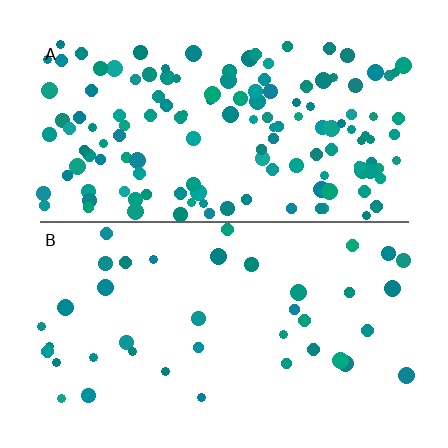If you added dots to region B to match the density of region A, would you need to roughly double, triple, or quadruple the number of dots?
Approximately triple.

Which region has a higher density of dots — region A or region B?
A (the top).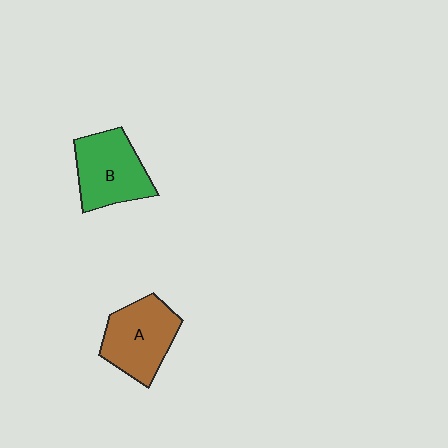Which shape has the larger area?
Shape A (brown).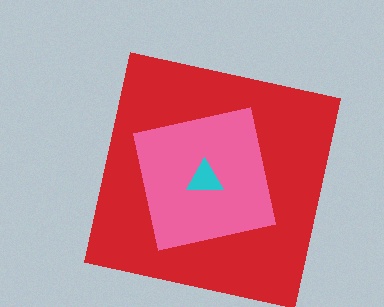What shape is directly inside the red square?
The pink square.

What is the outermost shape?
The red square.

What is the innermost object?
The cyan triangle.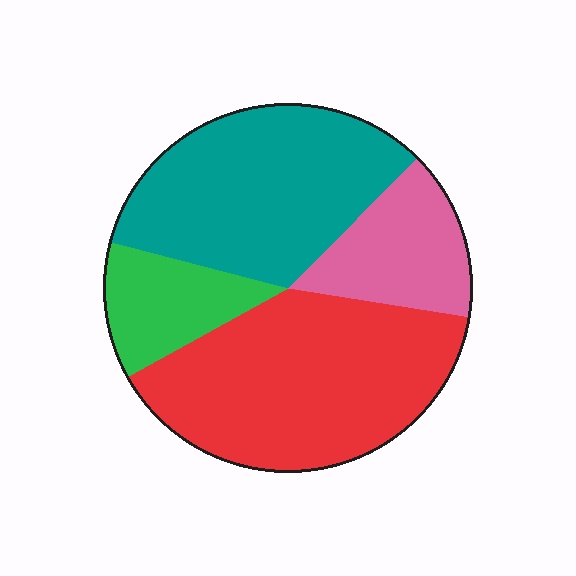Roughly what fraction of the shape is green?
Green covers about 10% of the shape.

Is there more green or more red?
Red.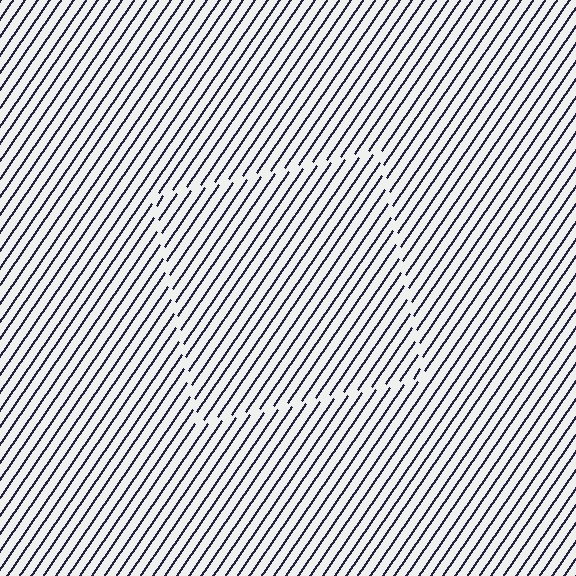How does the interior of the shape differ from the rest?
The interior of the shape contains the same grating, shifted by half a period — the contour is defined by the phase discontinuity where line-ends from the inner and outer gratings abut.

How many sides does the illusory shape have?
4 sides — the line-ends trace a square.